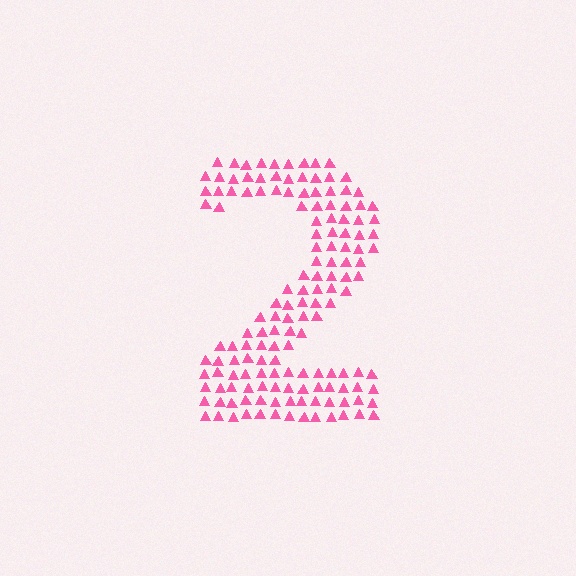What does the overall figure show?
The overall figure shows the digit 2.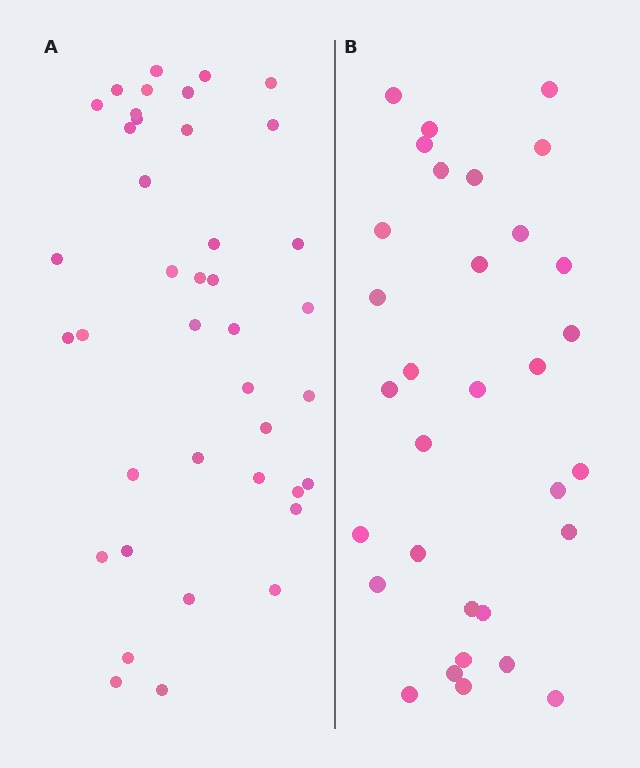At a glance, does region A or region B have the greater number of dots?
Region A (the left region) has more dots.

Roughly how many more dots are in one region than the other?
Region A has roughly 8 or so more dots than region B.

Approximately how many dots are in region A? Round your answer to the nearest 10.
About 40 dots.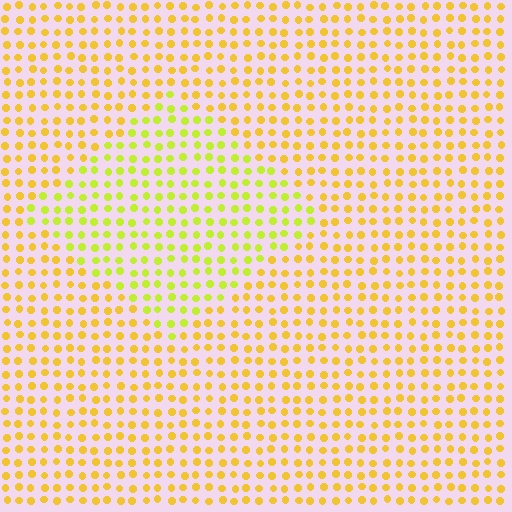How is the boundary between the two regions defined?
The boundary is defined purely by a slight shift in hue (about 29 degrees). Spacing, size, and orientation are identical on both sides.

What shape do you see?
I see a diamond.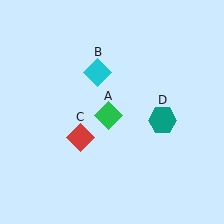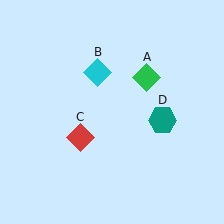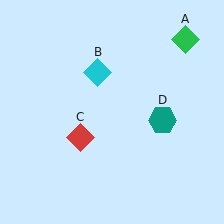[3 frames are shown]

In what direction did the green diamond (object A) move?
The green diamond (object A) moved up and to the right.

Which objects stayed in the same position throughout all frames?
Cyan diamond (object B) and red diamond (object C) and teal hexagon (object D) remained stationary.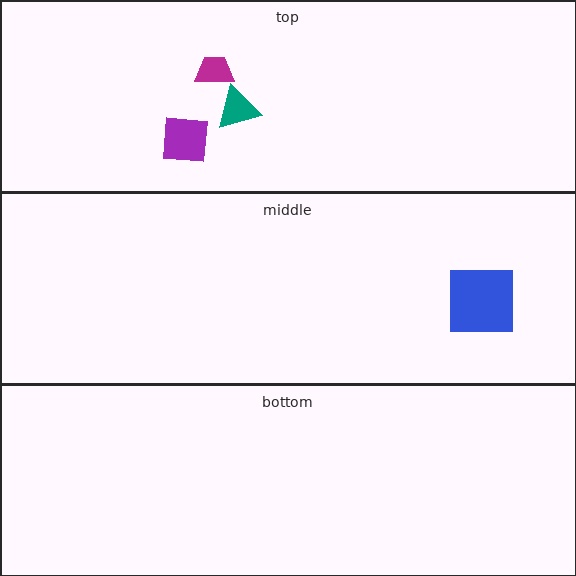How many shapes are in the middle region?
1.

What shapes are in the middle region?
The blue square.